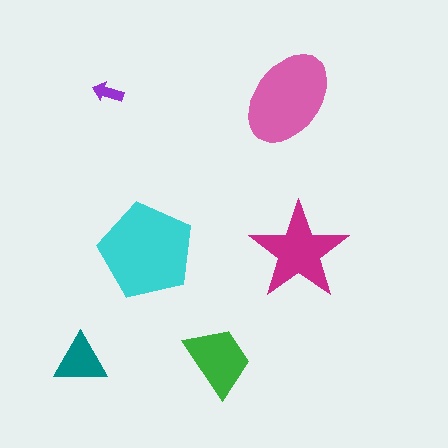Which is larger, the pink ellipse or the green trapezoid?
The pink ellipse.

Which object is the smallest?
The purple arrow.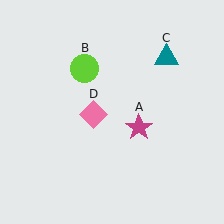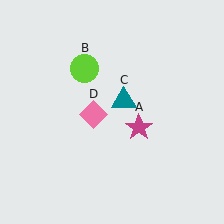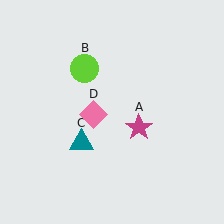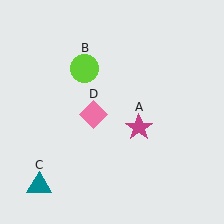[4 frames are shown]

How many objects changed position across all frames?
1 object changed position: teal triangle (object C).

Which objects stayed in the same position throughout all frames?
Magenta star (object A) and lime circle (object B) and pink diamond (object D) remained stationary.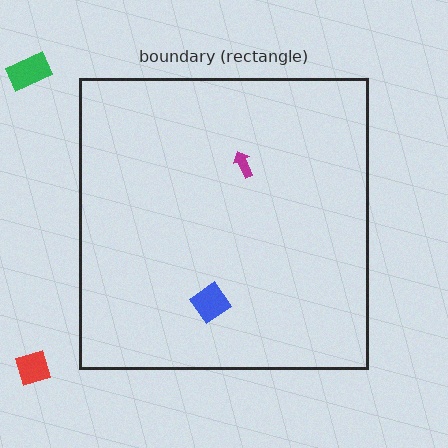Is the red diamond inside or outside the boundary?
Outside.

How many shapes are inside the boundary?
2 inside, 2 outside.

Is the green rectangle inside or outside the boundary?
Outside.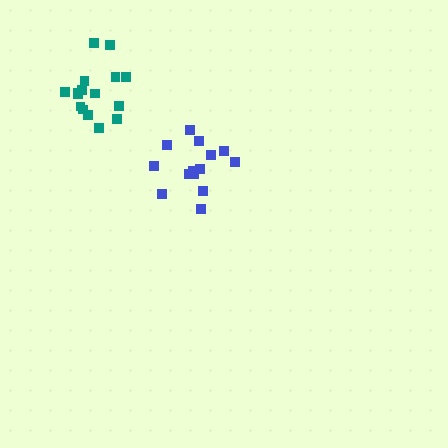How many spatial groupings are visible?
There are 2 spatial groupings.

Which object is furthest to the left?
The teal cluster is leftmost.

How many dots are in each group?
Group 1: 16 dots, Group 2: 14 dots (30 total).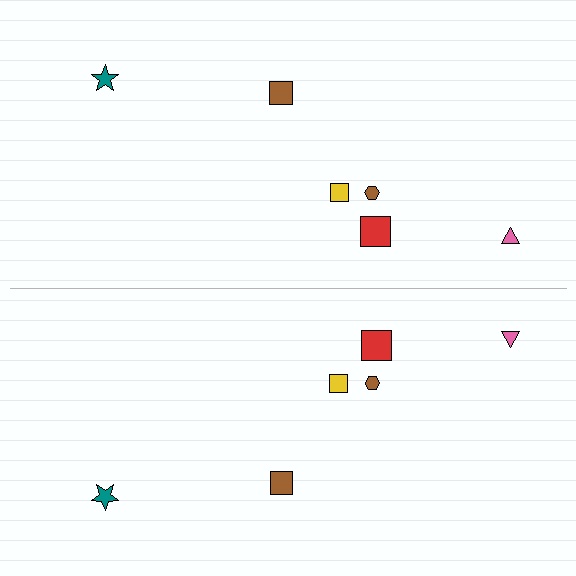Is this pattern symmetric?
Yes, this pattern has bilateral (reflection) symmetry.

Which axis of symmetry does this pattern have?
The pattern has a horizontal axis of symmetry running through the center of the image.